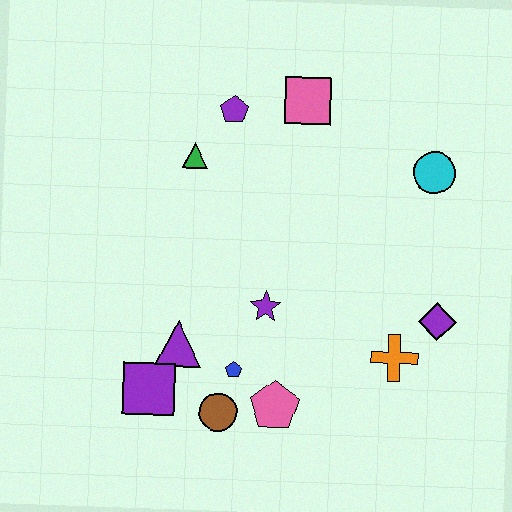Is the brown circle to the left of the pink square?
Yes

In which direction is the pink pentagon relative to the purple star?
The pink pentagon is below the purple star.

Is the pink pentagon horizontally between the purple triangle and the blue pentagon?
No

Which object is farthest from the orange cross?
The purple pentagon is farthest from the orange cross.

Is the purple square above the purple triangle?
No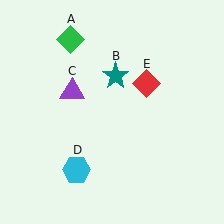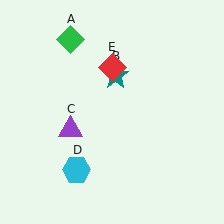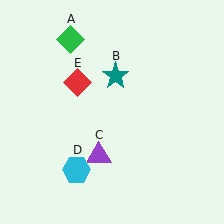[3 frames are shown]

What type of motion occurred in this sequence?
The purple triangle (object C), red diamond (object E) rotated counterclockwise around the center of the scene.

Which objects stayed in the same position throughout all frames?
Green diamond (object A) and teal star (object B) and cyan hexagon (object D) remained stationary.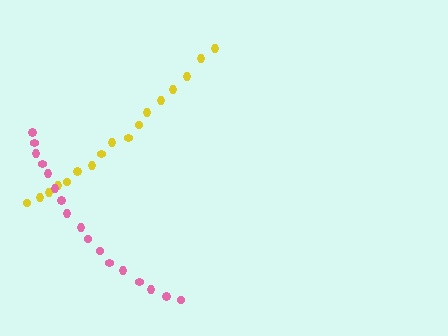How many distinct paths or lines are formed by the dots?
There are 2 distinct paths.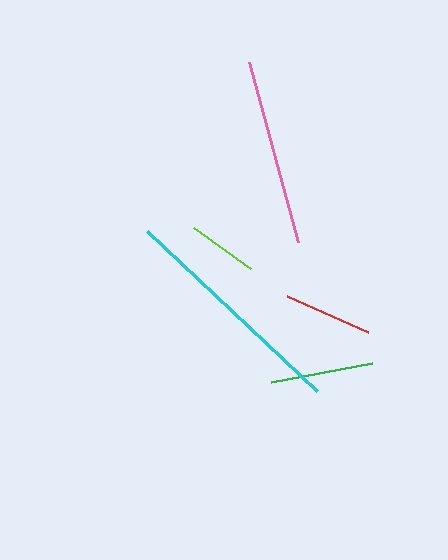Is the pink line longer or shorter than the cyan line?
The cyan line is longer than the pink line.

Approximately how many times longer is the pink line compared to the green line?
The pink line is approximately 1.8 times the length of the green line.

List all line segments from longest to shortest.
From longest to shortest: cyan, pink, green, red, lime.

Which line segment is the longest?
The cyan line is the longest at approximately 234 pixels.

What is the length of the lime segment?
The lime segment is approximately 70 pixels long.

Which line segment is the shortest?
The lime line is the shortest at approximately 70 pixels.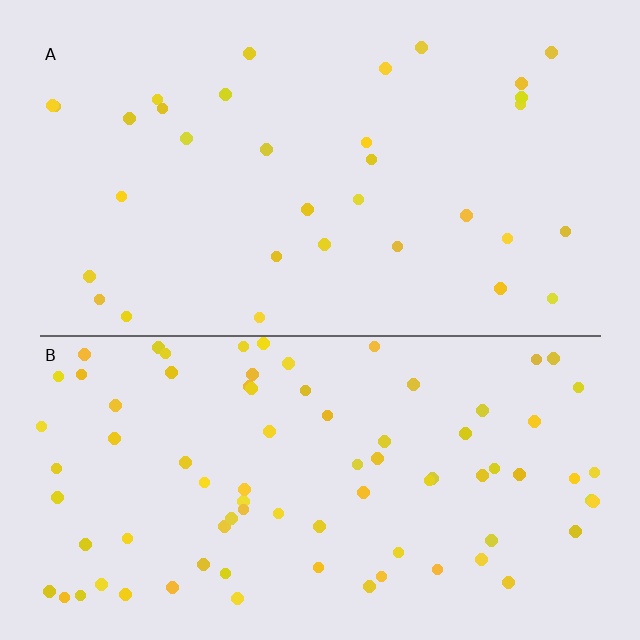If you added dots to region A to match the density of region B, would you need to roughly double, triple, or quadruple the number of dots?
Approximately double.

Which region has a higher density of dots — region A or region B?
B (the bottom).